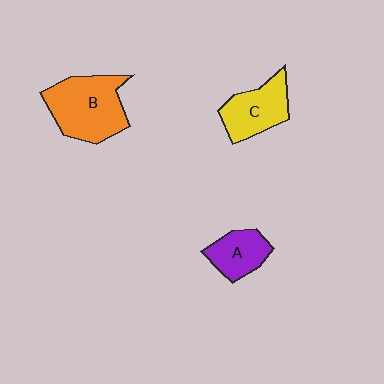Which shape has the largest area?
Shape B (orange).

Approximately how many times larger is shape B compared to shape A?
Approximately 1.9 times.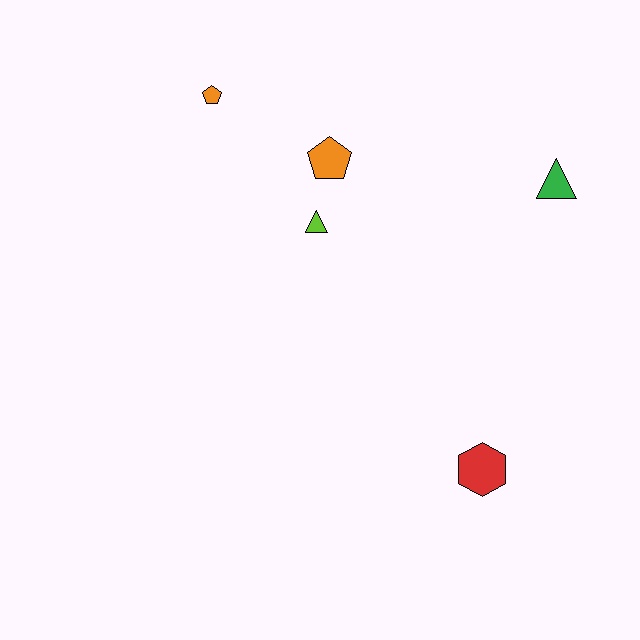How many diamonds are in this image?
There are no diamonds.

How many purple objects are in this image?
There are no purple objects.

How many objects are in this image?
There are 5 objects.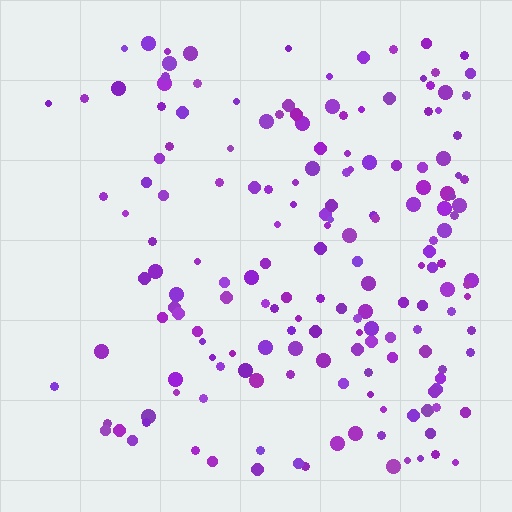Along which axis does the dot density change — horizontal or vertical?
Horizontal.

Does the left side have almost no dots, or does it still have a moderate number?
Still a moderate number, just noticeably fewer than the right.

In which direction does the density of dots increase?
From left to right, with the right side densest.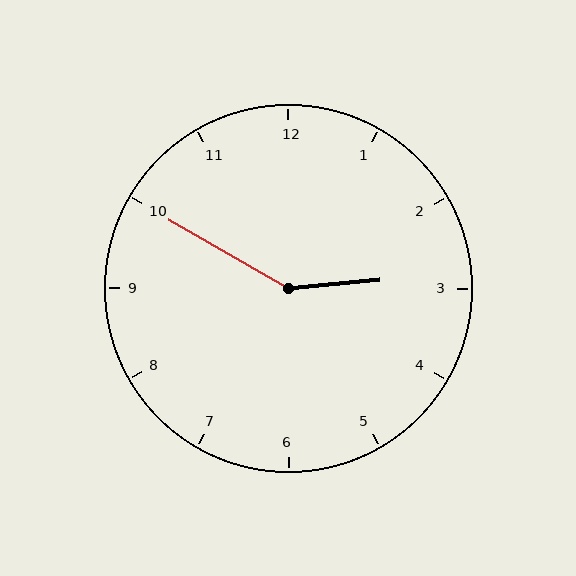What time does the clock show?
2:50.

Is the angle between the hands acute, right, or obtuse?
It is obtuse.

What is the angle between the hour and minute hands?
Approximately 145 degrees.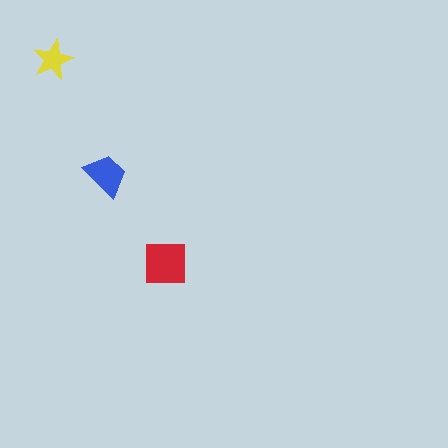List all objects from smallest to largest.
The yellow star, the blue trapezoid, the red square.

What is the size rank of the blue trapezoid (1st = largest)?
2nd.